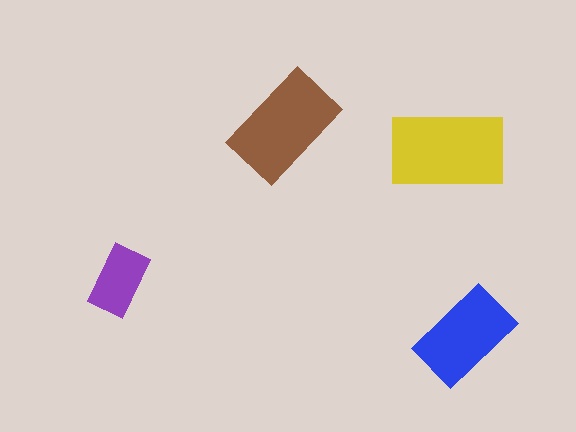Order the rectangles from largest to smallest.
the yellow one, the brown one, the blue one, the purple one.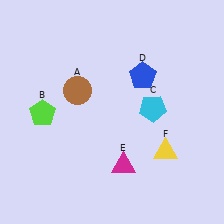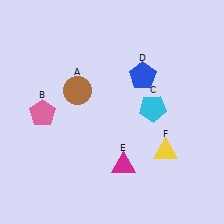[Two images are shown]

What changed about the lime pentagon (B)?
In Image 1, B is lime. In Image 2, it changed to pink.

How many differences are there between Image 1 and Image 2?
There is 1 difference between the two images.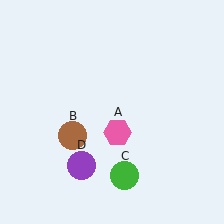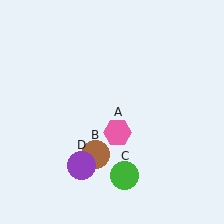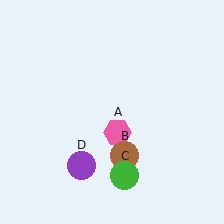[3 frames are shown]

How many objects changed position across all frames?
1 object changed position: brown circle (object B).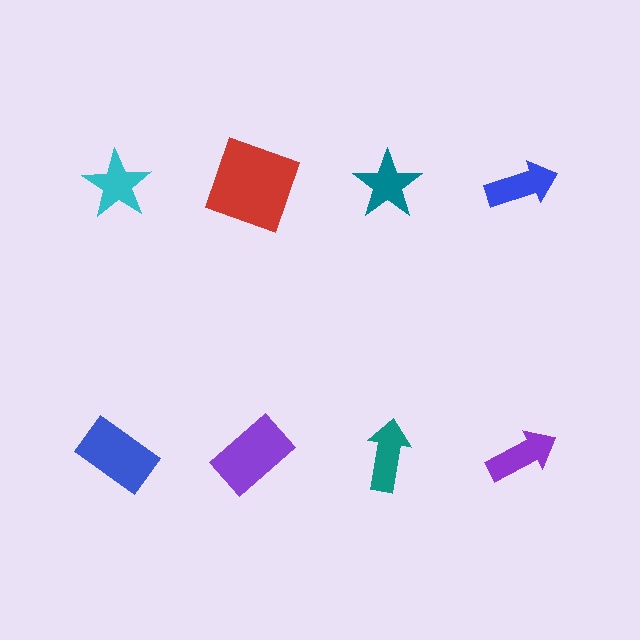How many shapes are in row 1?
4 shapes.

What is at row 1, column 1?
A cyan star.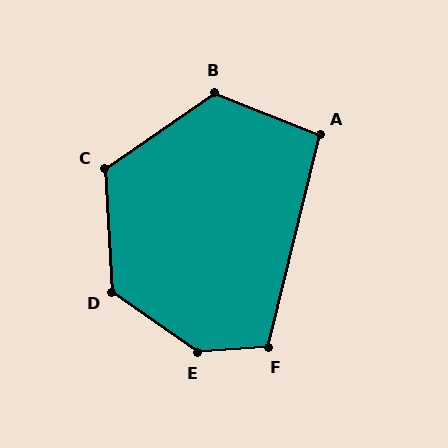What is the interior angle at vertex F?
Approximately 108 degrees (obtuse).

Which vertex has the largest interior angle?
E, at approximately 141 degrees.